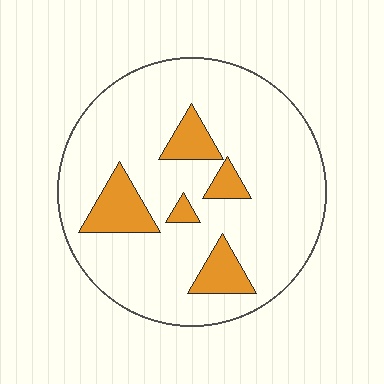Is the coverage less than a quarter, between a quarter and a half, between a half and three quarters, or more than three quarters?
Less than a quarter.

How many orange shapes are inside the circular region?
5.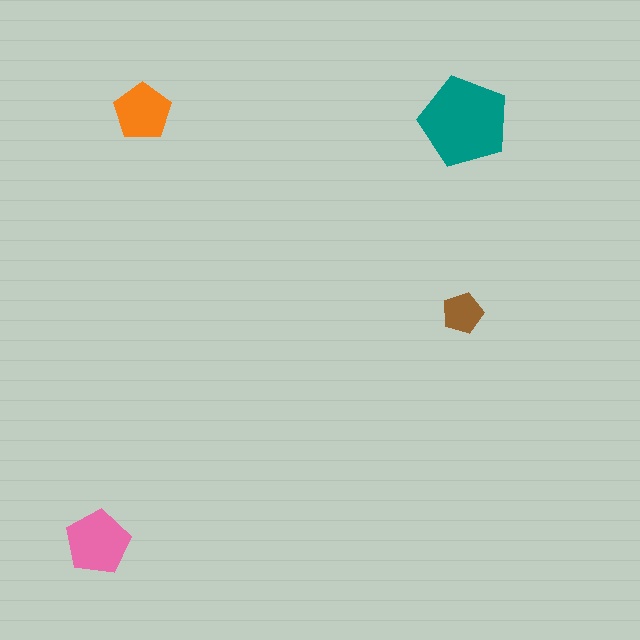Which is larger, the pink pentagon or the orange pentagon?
The pink one.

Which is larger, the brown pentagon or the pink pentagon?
The pink one.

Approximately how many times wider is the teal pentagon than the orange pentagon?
About 1.5 times wider.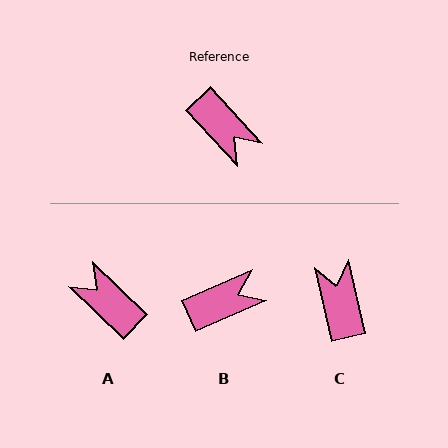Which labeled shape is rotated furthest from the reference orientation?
A, about 176 degrees away.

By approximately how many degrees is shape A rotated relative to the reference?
Approximately 176 degrees clockwise.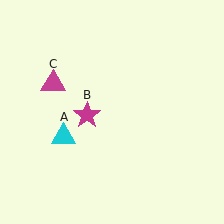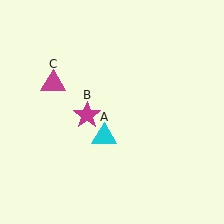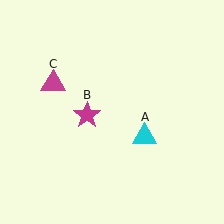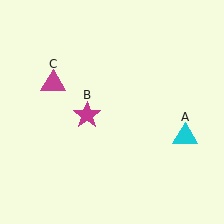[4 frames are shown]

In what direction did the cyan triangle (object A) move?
The cyan triangle (object A) moved right.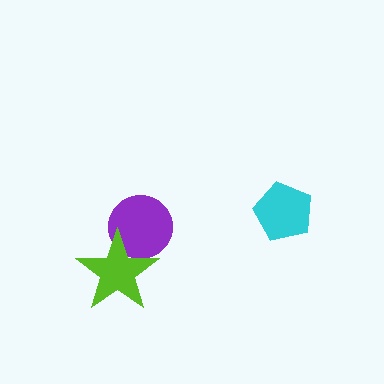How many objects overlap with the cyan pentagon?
0 objects overlap with the cyan pentagon.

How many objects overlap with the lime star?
1 object overlaps with the lime star.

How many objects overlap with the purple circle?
1 object overlaps with the purple circle.